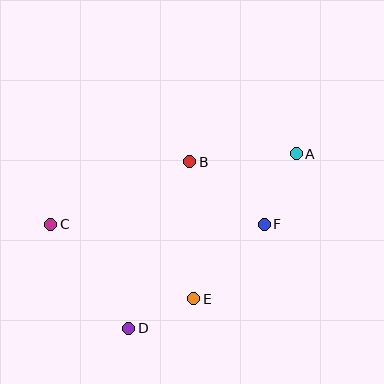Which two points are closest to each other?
Points D and E are closest to each other.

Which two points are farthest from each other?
Points A and C are farthest from each other.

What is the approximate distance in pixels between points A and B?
The distance between A and B is approximately 107 pixels.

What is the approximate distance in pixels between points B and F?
The distance between B and F is approximately 97 pixels.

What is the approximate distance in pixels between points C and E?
The distance between C and E is approximately 161 pixels.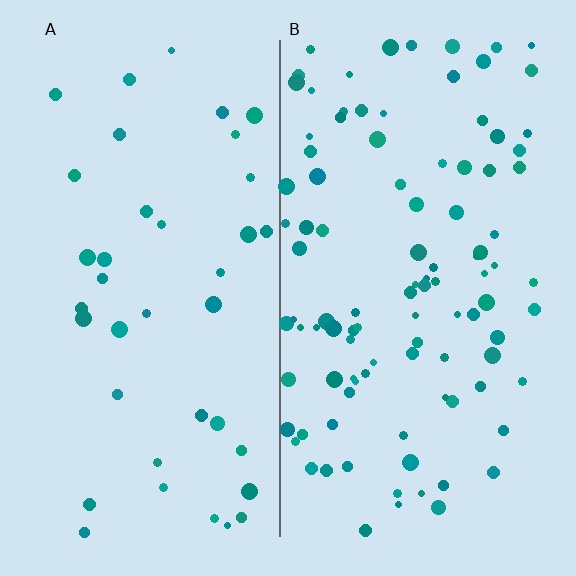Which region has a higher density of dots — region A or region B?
B (the right).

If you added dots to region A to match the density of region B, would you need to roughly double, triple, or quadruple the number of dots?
Approximately triple.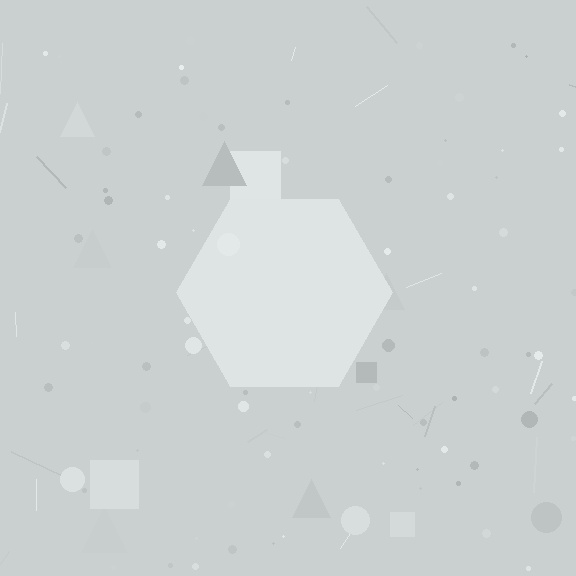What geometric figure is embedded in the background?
A hexagon is embedded in the background.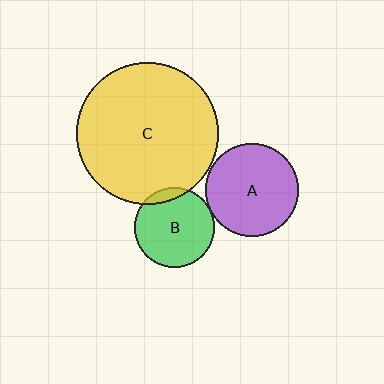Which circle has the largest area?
Circle C (yellow).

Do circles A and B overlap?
Yes.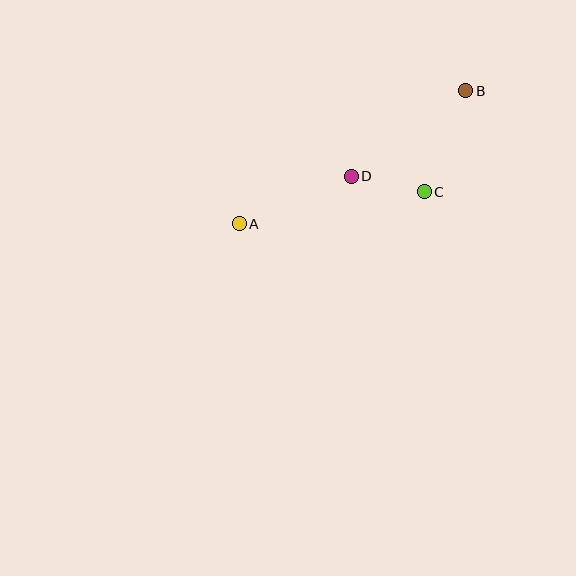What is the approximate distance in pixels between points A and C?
The distance between A and C is approximately 188 pixels.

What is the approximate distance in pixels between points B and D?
The distance between B and D is approximately 143 pixels.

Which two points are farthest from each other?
Points A and B are farthest from each other.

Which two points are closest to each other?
Points C and D are closest to each other.